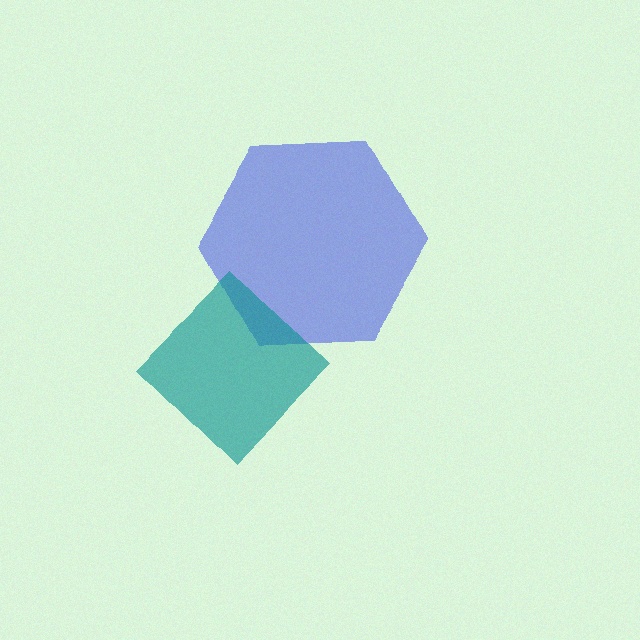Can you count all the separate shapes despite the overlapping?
Yes, there are 2 separate shapes.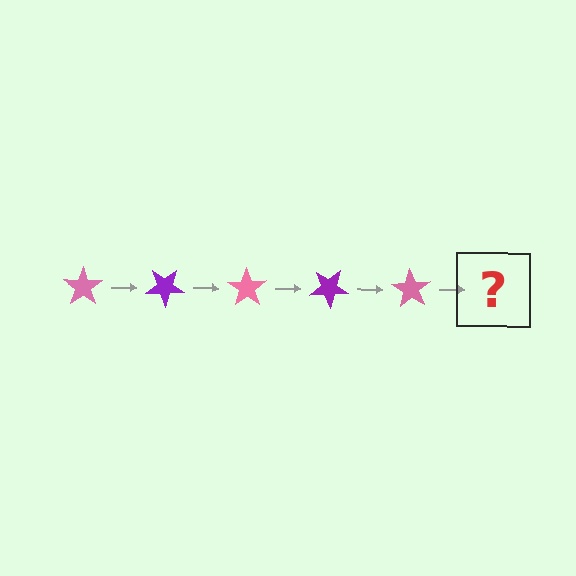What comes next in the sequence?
The next element should be a purple star, rotated 175 degrees from the start.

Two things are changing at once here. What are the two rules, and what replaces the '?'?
The two rules are that it rotates 35 degrees each step and the color cycles through pink and purple. The '?' should be a purple star, rotated 175 degrees from the start.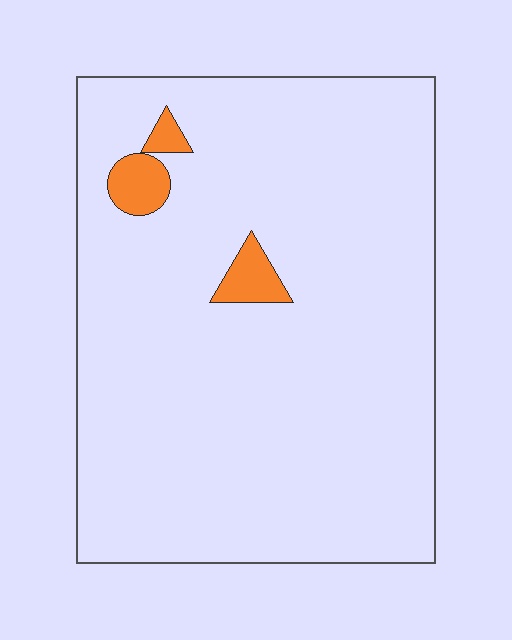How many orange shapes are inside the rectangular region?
3.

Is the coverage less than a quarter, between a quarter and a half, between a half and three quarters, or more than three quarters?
Less than a quarter.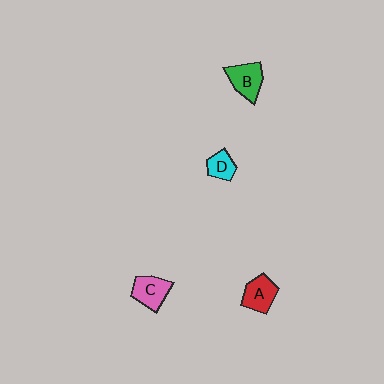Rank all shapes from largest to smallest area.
From largest to smallest: B (green), C (pink), A (red), D (cyan).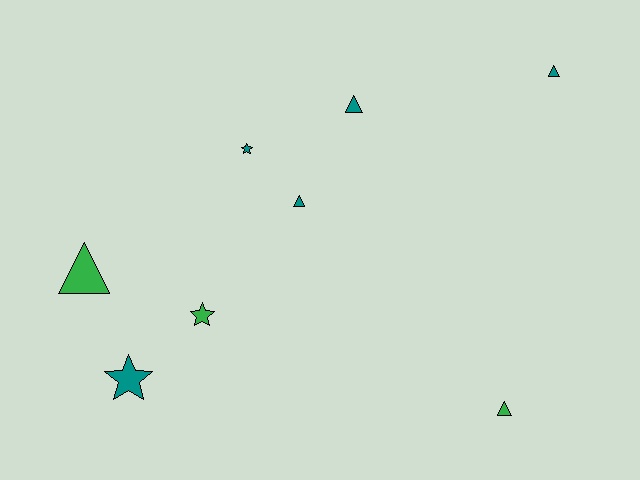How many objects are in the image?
There are 8 objects.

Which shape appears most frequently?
Triangle, with 5 objects.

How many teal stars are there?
There are 2 teal stars.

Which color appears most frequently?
Teal, with 5 objects.